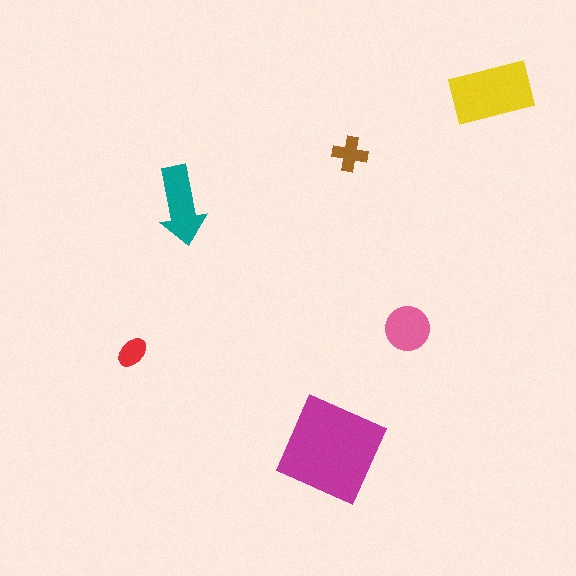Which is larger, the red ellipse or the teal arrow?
The teal arrow.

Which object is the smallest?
The red ellipse.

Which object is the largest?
The magenta diamond.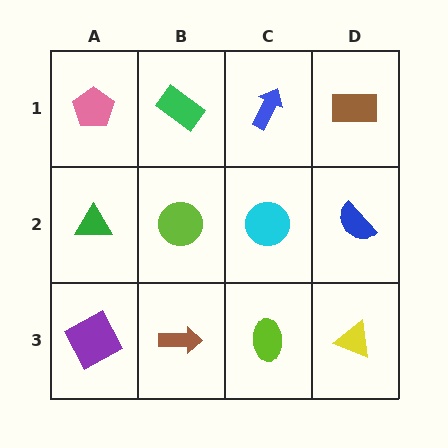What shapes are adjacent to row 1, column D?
A blue semicircle (row 2, column D), a blue arrow (row 1, column C).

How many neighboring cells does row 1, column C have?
3.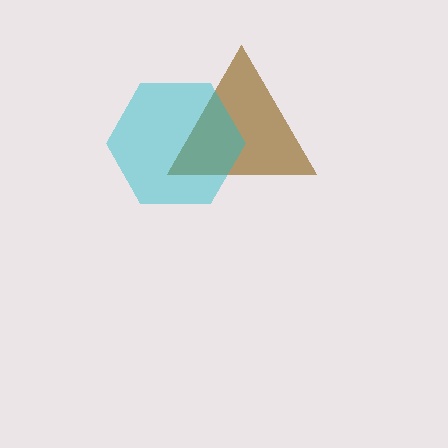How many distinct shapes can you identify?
There are 2 distinct shapes: a brown triangle, a cyan hexagon.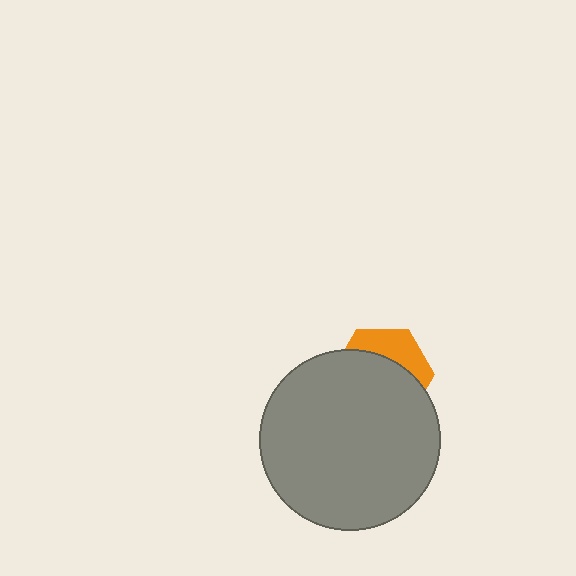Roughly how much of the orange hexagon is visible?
A small part of it is visible (roughly 32%).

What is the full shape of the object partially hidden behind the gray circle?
The partially hidden object is an orange hexagon.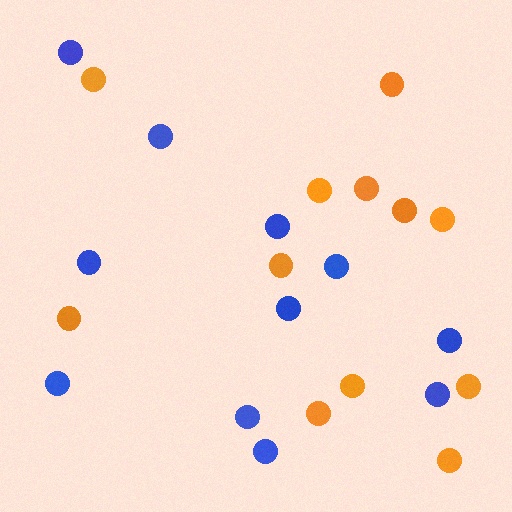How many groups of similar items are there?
There are 2 groups: one group of orange circles (12) and one group of blue circles (11).